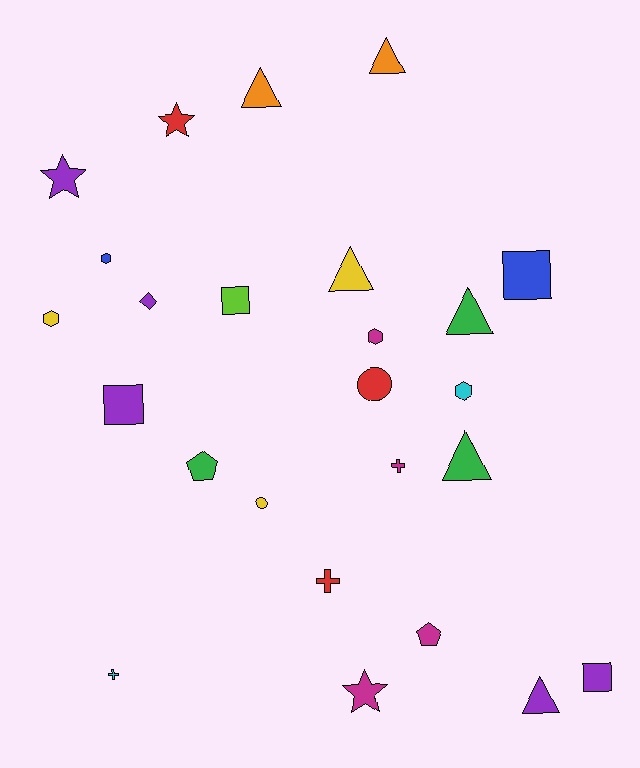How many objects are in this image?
There are 25 objects.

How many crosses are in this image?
There are 3 crosses.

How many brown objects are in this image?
There are no brown objects.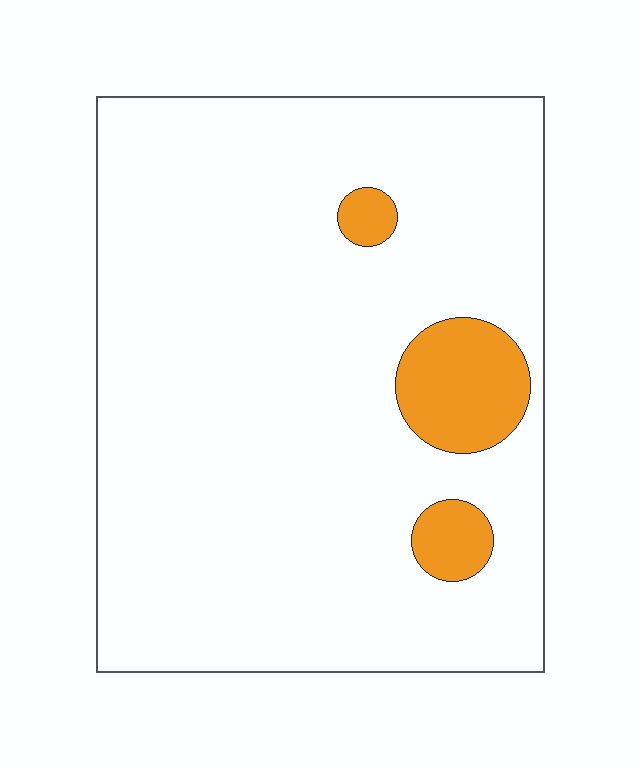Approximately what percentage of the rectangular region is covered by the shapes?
Approximately 10%.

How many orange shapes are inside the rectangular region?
3.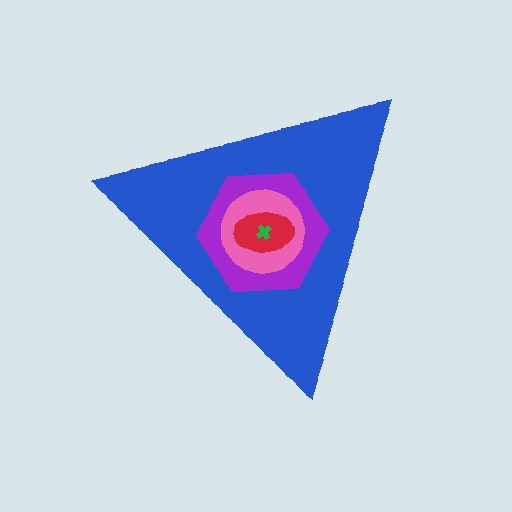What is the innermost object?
The green cross.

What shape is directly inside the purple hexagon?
The pink circle.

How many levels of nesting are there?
5.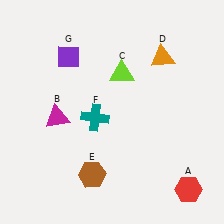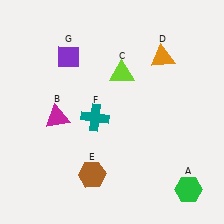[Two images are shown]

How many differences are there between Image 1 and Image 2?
There is 1 difference between the two images.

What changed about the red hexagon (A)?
In Image 1, A is red. In Image 2, it changed to green.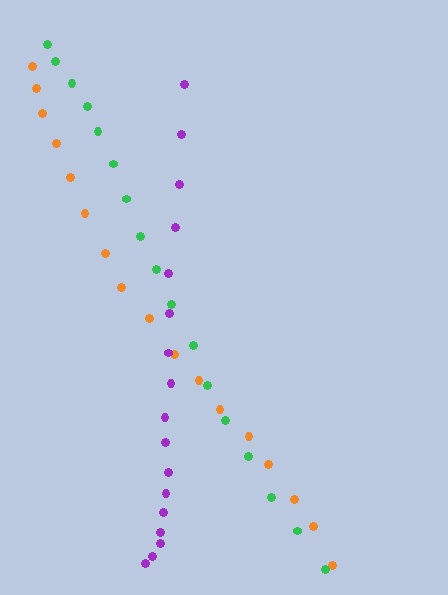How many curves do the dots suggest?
There are 3 distinct paths.